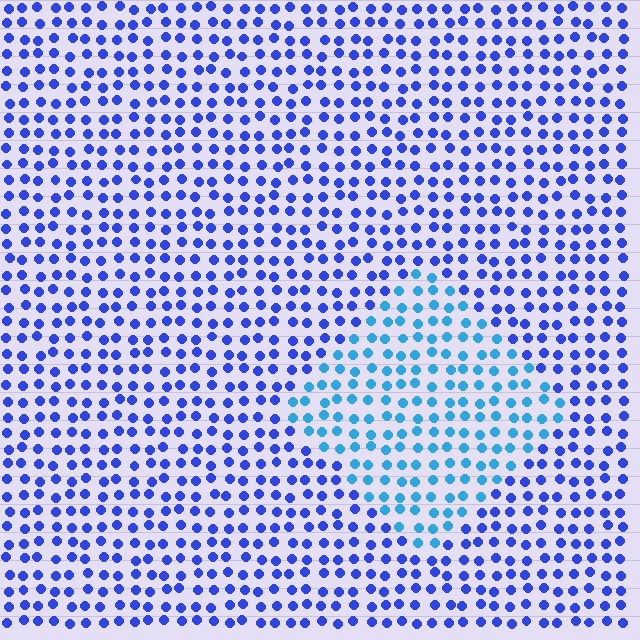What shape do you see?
I see a diamond.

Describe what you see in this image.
The image is filled with small blue elements in a uniform arrangement. A diamond-shaped region is visible where the elements are tinted to a slightly different hue, forming a subtle color boundary.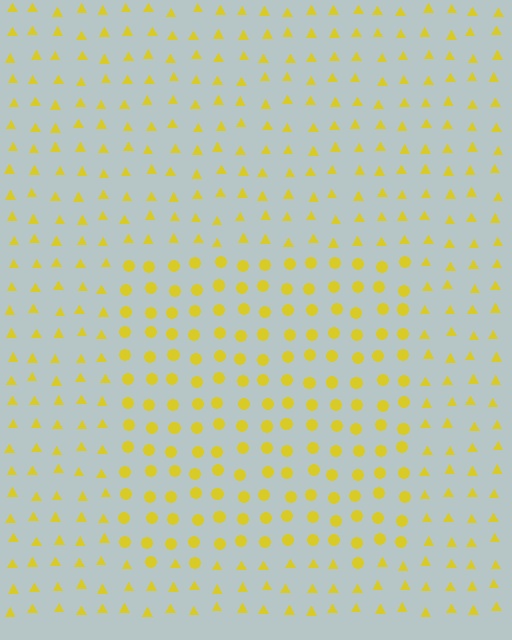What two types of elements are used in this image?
The image uses circles inside the rectangle region and triangles outside it.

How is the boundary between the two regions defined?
The boundary is defined by a change in element shape: circles inside vs. triangles outside. All elements share the same color and spacing.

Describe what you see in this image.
The image is filled with small yellow elements arranged in a uniform grid. A rectangle-shaped region contains circles, while the surrounding area contains triangles. The boundary is defined purely by the change in element shape.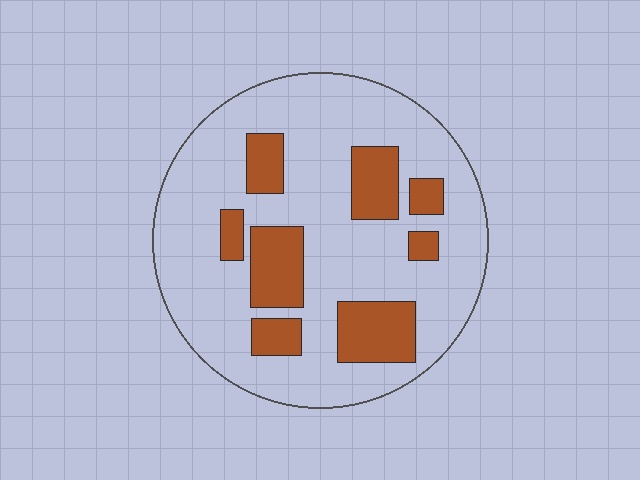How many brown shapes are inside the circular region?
8.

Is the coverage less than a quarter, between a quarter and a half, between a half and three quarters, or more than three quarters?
Less than a quarter.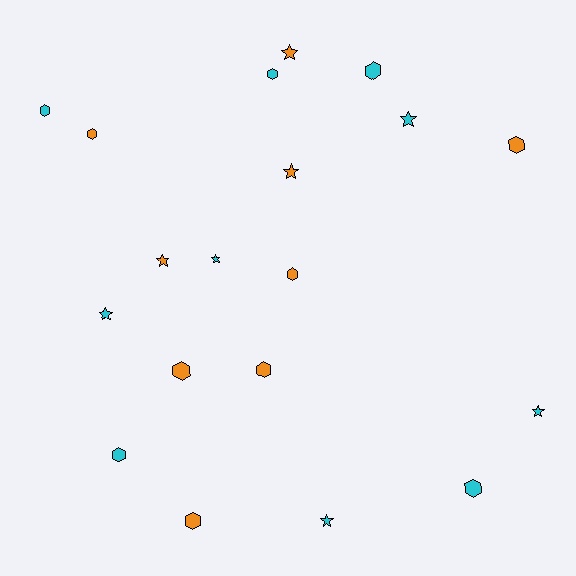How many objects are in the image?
There are 19 objects.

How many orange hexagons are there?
There are 6 orange hexagons.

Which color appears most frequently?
Cyan, with 10 objects.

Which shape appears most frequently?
Hexagon, with 11 objects.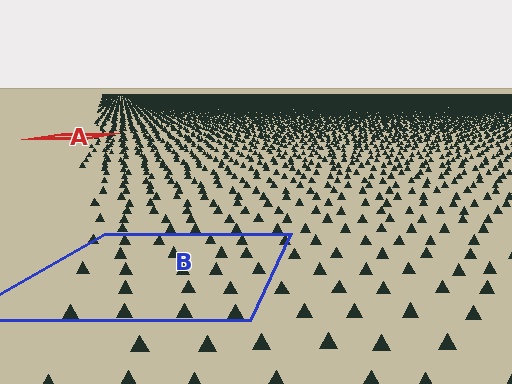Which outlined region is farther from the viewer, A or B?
Region A is farther from the viewer — the texture elements inside it appear smaller and more densely packed.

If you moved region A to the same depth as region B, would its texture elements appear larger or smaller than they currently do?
They would appear larger. At a closer depth, the same texture elements are projected at a bigger on-screen size.